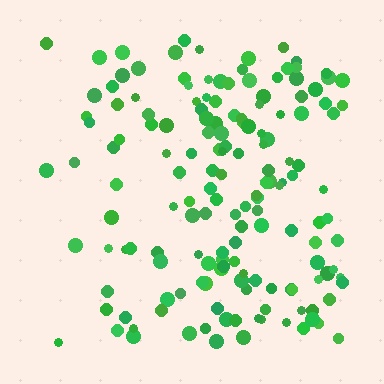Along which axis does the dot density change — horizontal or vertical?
Horizontal.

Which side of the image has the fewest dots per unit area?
The left.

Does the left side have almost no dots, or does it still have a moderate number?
Still a moderate number, just noticeably fewer than the right.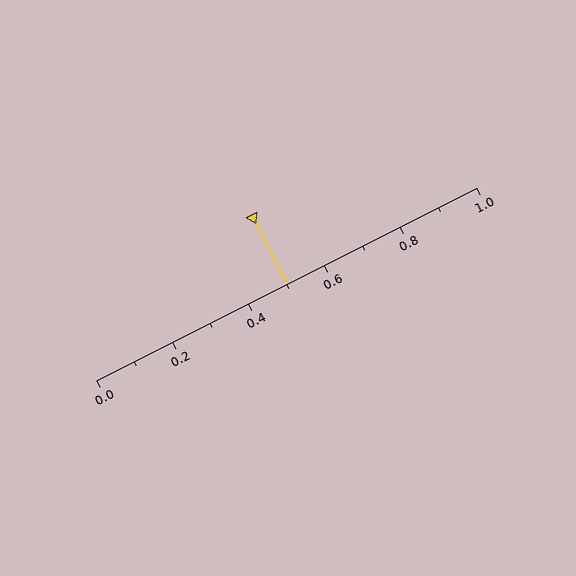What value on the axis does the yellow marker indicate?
The marker indicates approximately 0.5.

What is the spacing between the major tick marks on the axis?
The major ticks are spaced 0.2 apart.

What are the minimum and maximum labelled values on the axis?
The axis runs from 0.0 to 1.0.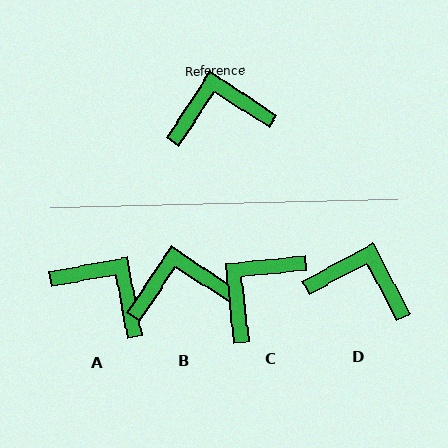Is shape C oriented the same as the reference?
No, it is off by about 39 degrees.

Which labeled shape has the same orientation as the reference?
B.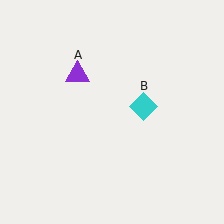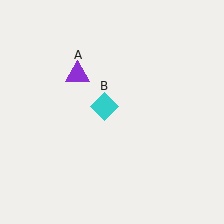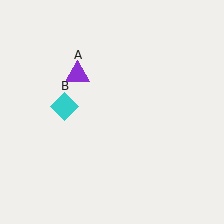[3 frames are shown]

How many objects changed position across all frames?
1 object changed position: cyan diamond (object B).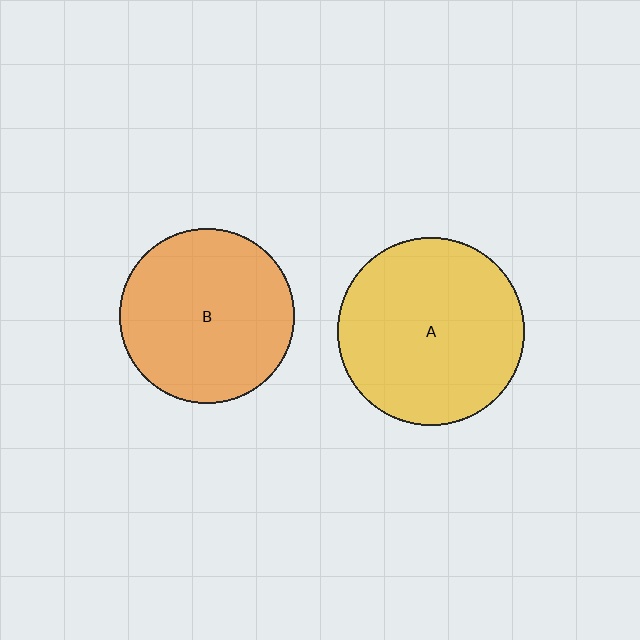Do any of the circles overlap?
No, none of the circles overlap.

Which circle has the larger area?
Circle A (yellow).